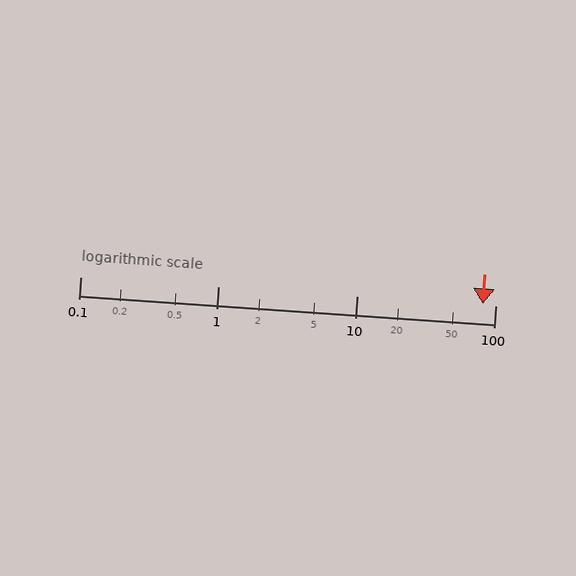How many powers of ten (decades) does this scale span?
The scale spans 3 decades, from 0.1 to 100.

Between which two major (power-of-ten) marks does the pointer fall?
The pointer is between 10 and 100.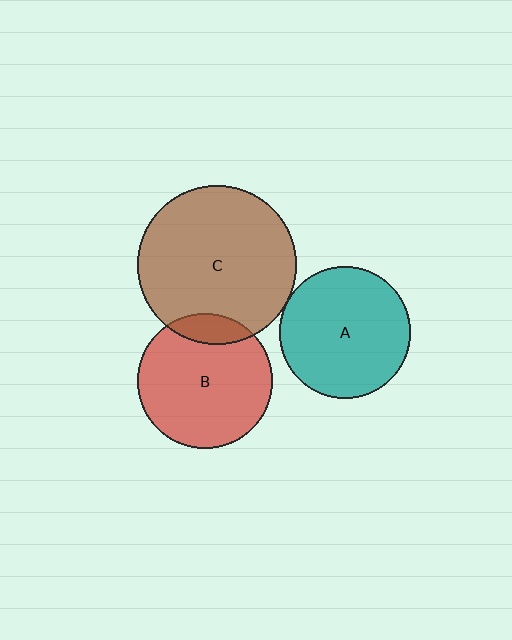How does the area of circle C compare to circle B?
Approximately 1.4 times.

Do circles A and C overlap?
Yes.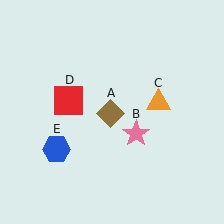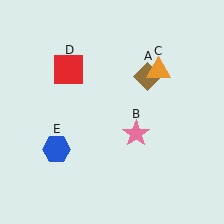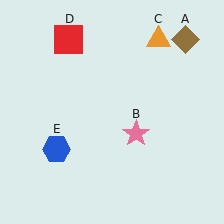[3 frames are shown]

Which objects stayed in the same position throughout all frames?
Pink star (object B) and blue hexagon (object E) remained stationary.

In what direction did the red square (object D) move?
The red square (object D) moved up.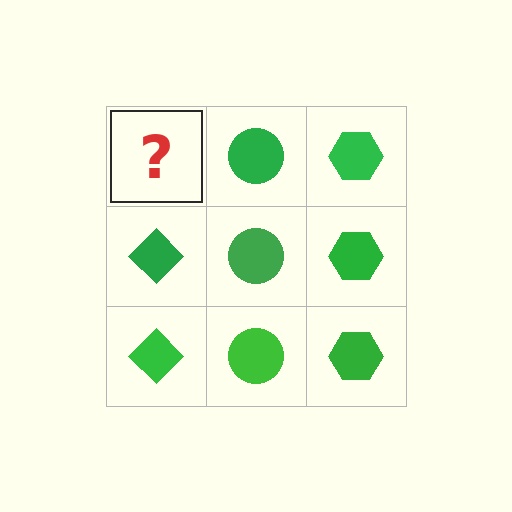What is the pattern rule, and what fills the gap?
The rule is that each column has a consistent shape. The gap should be filled with a green diamond.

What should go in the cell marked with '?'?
The missing cell should contain a green diamond.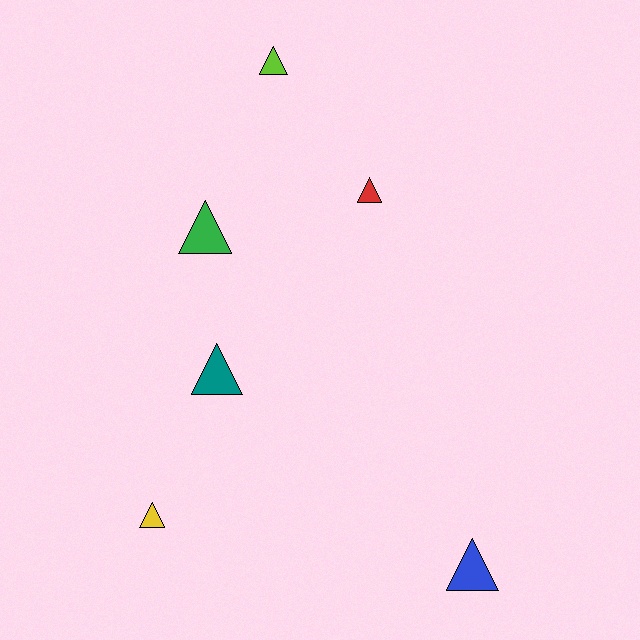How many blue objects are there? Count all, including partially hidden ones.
There is 1 blue object.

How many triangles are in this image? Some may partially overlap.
There are 6 triangles.